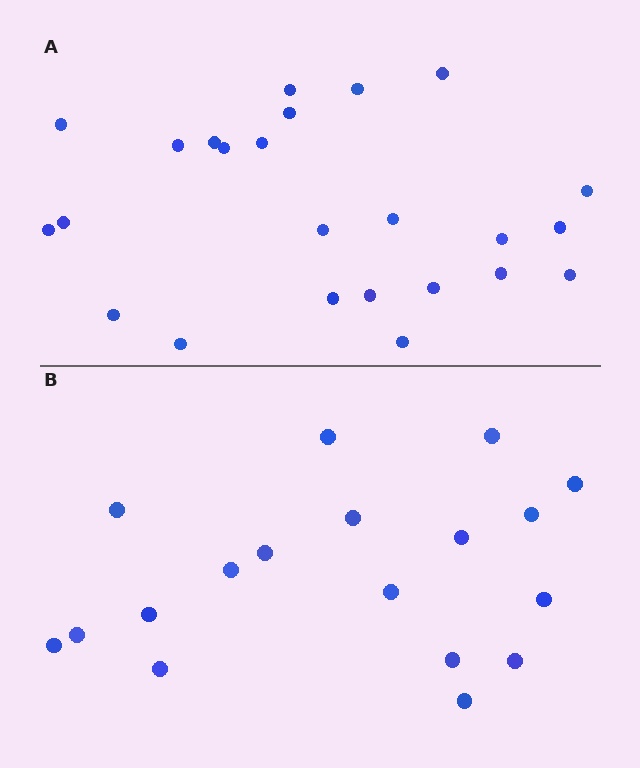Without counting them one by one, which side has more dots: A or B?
Region A (the top region) has more dots.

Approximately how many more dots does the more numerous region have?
Region A has about 6 more dots than region B.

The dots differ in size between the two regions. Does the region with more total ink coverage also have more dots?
No. Region B has more total ink coverage because its dots are larger, but region A actually contains more individual dots. Total area can be misleading — the number of items is what matters here.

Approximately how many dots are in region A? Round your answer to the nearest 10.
About 20 dots. (The exact count is 24, which rounds to 20.)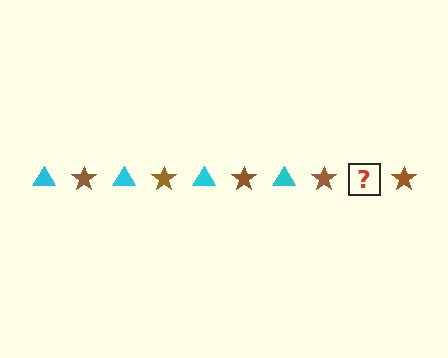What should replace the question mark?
The question mark should be replaced with a cyan triangle.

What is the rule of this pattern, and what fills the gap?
The rule is that the pattern alternates between cyan triangle and brown star. The gap should be filled with a cyan triangle.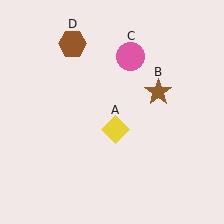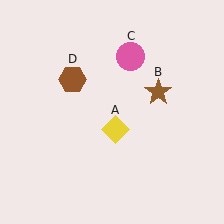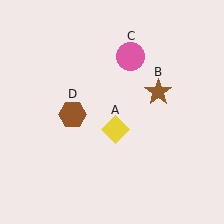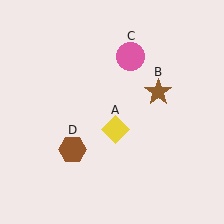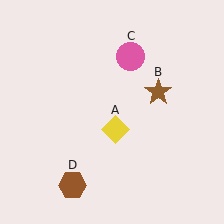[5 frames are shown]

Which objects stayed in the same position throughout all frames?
Yellow diamond (object A) and brown star (object B) and pink circle (object C) remained stationary.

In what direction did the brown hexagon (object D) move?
The brown hexagon (object D) moved down.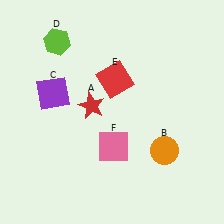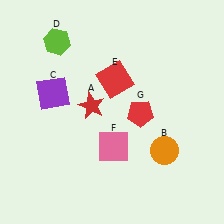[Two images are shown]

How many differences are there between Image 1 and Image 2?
There is 1 difference between the two images.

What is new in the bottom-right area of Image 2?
A red pentagon (G) was added in the bottom-right area of Image 2.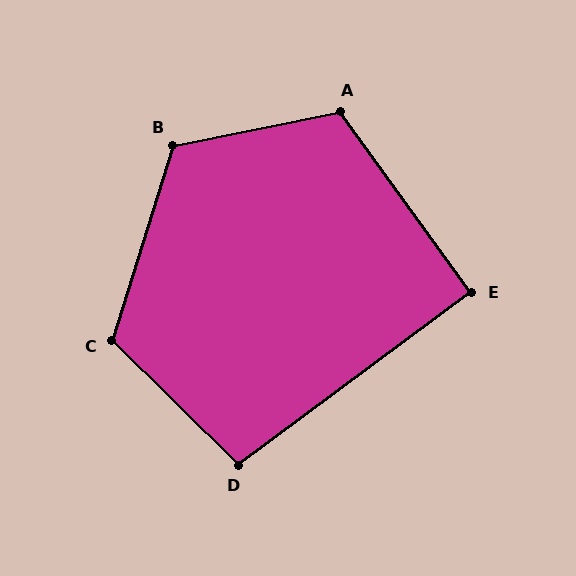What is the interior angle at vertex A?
Approximately 115 degrees (obtuse).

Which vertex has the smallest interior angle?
E, at approximately 91 degrees.